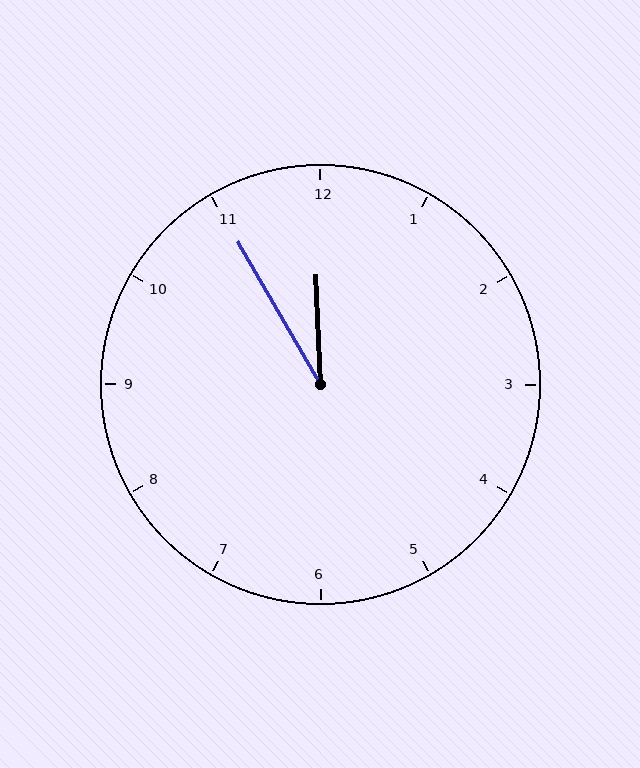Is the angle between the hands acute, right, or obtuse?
It is acute.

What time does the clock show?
11:55.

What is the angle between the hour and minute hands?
Approximately 28 degrees.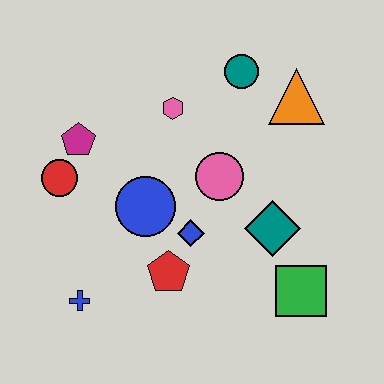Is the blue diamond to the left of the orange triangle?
Yes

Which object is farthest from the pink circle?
The blue cross is farthest from the pink circle.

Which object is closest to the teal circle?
The orange triangle is closest to the teal circle.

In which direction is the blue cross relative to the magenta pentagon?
The blue cross is below the magenta pentagon.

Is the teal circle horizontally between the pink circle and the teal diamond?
Yes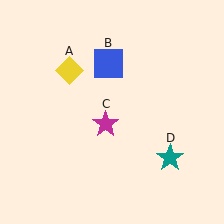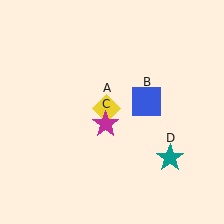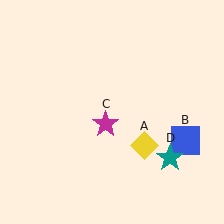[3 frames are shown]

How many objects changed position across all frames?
2 objects changed position: yellow diamond (object A), blue square (object B).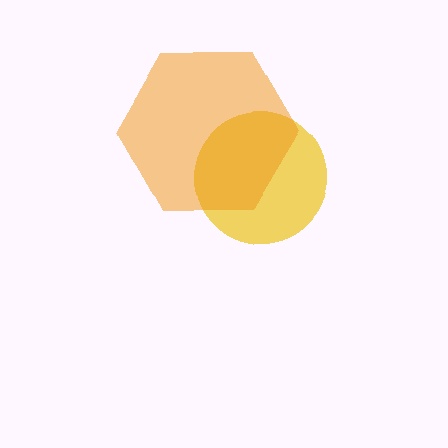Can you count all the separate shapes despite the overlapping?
Yes, there are 2 separate shapes.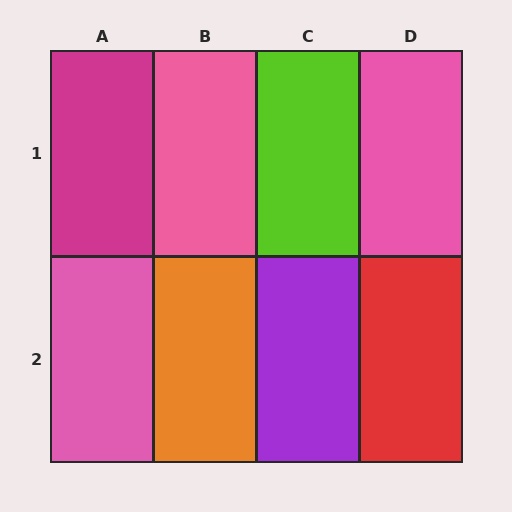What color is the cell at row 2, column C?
Purple.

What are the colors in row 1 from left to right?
Magenta, pink, lime, pink.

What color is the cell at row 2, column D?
Red.